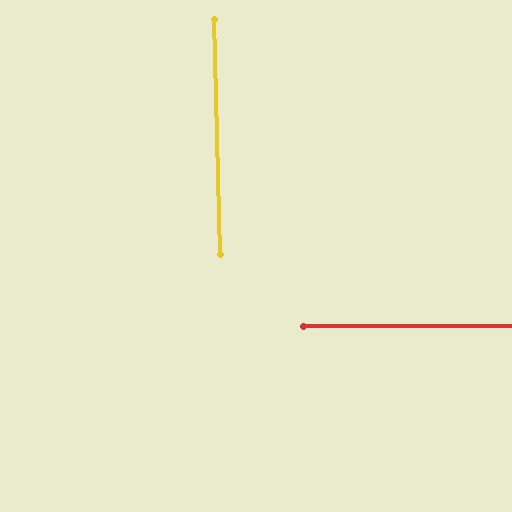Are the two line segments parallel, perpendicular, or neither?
Perpendicular — they meet at approximately 88°.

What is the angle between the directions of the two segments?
Approximately 88 degrees.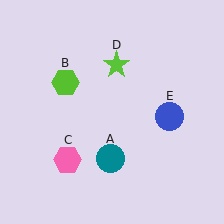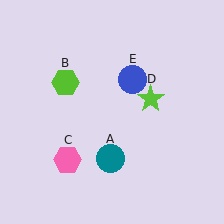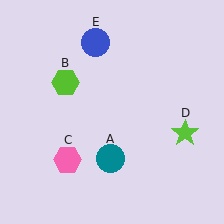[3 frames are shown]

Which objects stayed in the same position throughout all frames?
Teal circle (object A) and lime hexagon (object B) and pink hexagon (object C) remained stationary.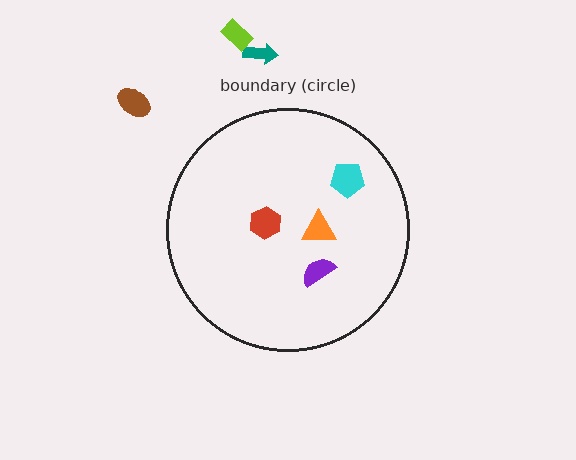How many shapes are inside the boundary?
4 inside, 3 outside.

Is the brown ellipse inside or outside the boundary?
Outside.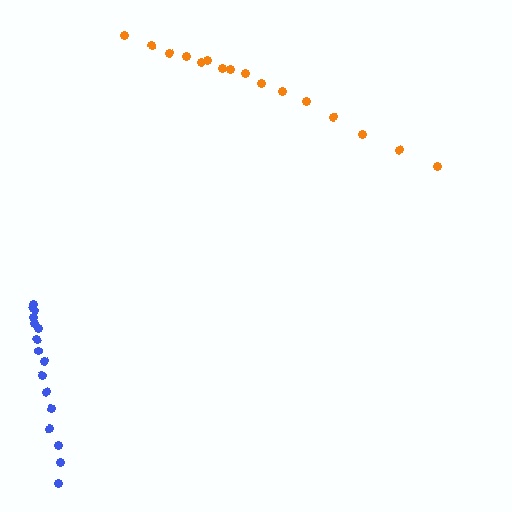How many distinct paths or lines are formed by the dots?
There are 2 distinct paths.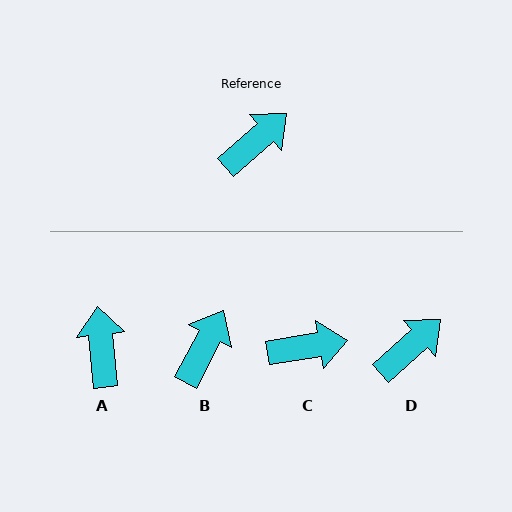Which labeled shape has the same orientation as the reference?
D.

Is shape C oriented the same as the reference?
No, it is off by about 32 degrees.